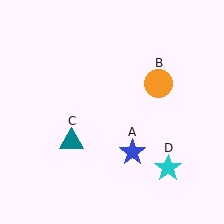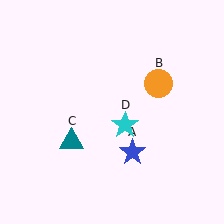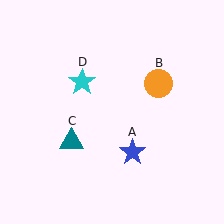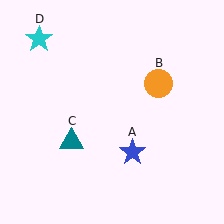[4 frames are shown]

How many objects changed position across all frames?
1 object changed position: cyan star (object D).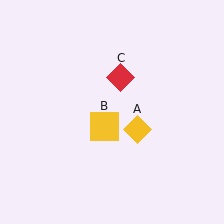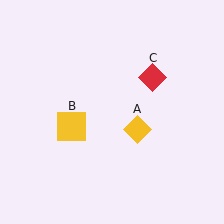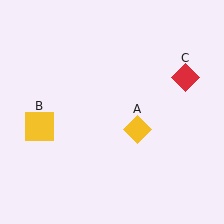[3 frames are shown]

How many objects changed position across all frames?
2 objects changed position: yellow square (object B), red diamond (object C).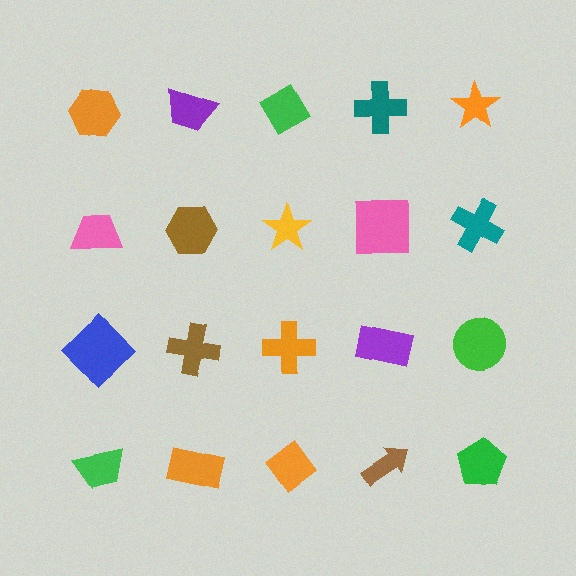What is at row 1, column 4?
A teal cross.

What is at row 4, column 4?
A brown arrow.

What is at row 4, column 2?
An orange rectangle.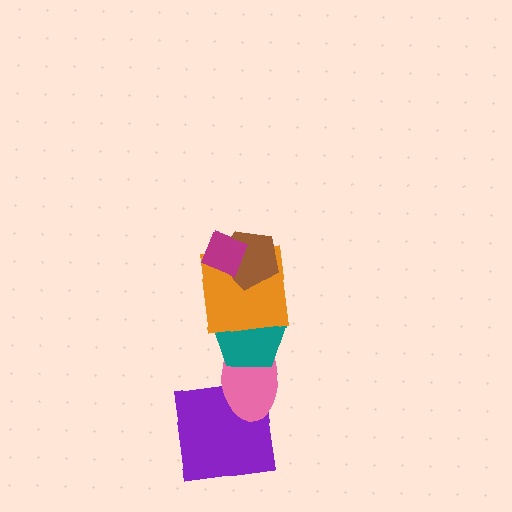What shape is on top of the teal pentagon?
The orange square is on top of the teal pentagon.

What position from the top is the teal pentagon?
The teal pentagon is 4th from the top.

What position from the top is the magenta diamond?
The magenta diamond is 1st from the top.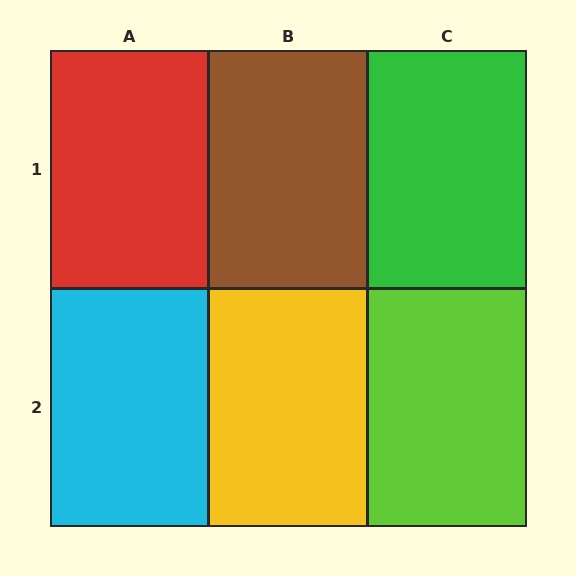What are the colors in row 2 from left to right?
Cyan, yellow, lime.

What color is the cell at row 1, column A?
Red.